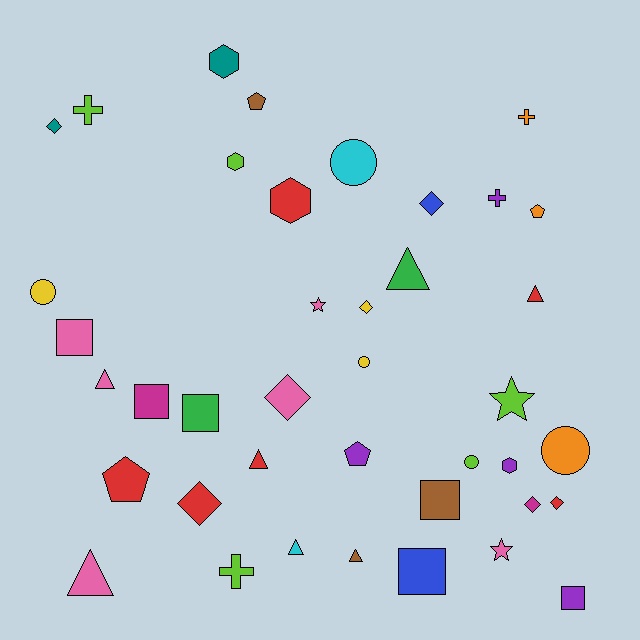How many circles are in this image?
There are 5 circles.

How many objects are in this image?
There are 40 objects.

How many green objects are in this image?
There are 2 green objects.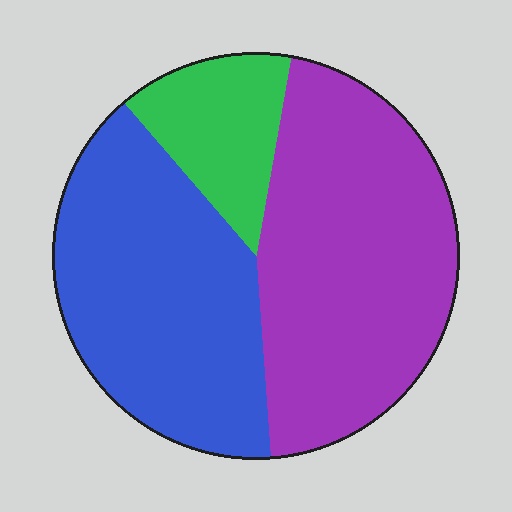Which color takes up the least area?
Green, at roughly 15%.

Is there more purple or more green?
Purple.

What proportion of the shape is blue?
Blue covers 40% of the shape.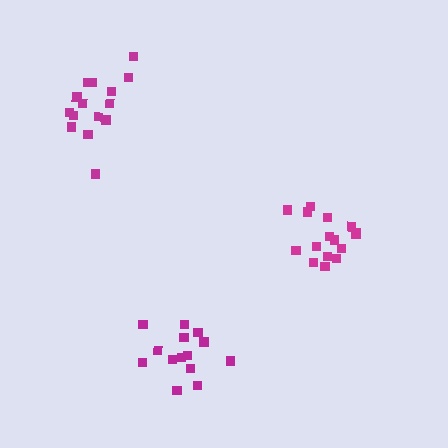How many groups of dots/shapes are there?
There are 3 groups.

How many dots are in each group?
Group 1: 15 dots, Group 2: 16 dots, Group 3: 15 dots (46 total).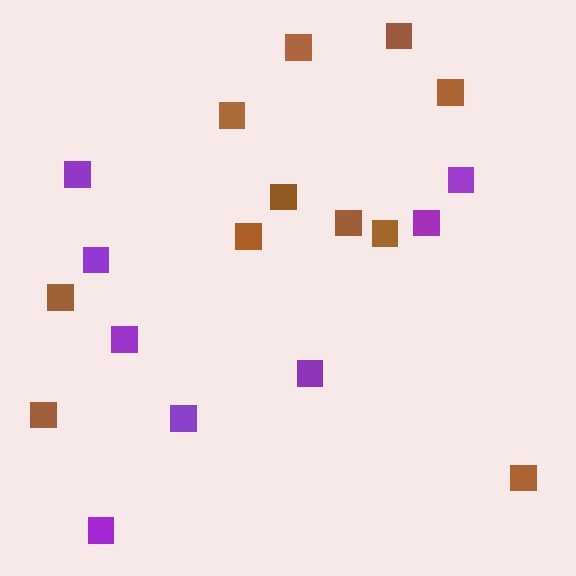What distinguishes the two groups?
There are 2 groups: one group of purple squares (8) and one group of brown squares (11).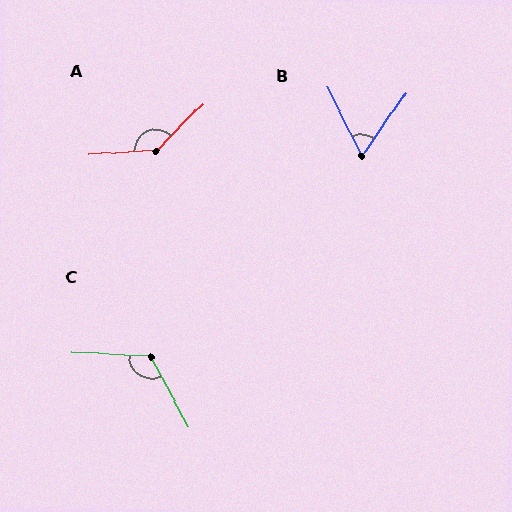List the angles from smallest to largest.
B (61°), C (121°), A (139°).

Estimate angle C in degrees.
Approximately 121 degrees.